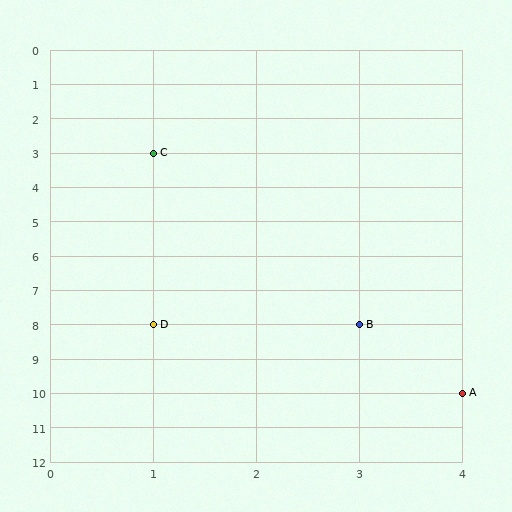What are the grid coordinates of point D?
Point D is at grid coordinates (1, 8).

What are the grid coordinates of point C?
Point C is at grid coordinates (1, 3).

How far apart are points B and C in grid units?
Points B and C are 2 columns and 5 rows apart (about 5.4 grid units diagonally).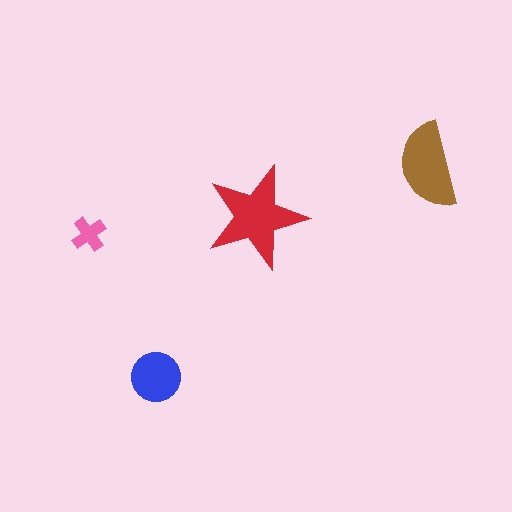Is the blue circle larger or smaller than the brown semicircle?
Smaller.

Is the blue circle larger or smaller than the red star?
Smaller.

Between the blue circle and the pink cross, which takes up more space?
The blue circle.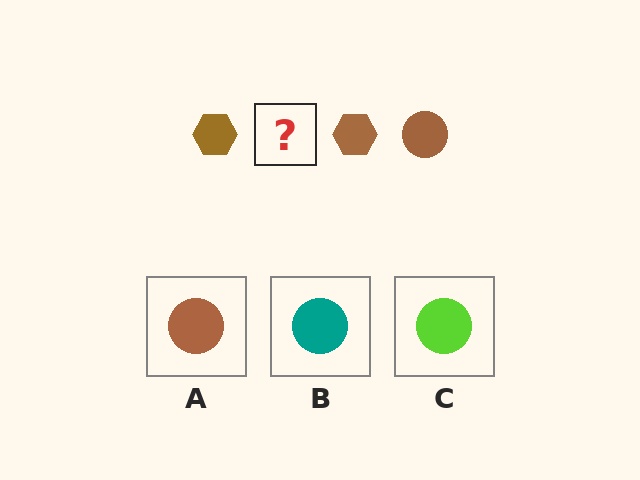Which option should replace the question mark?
Option A.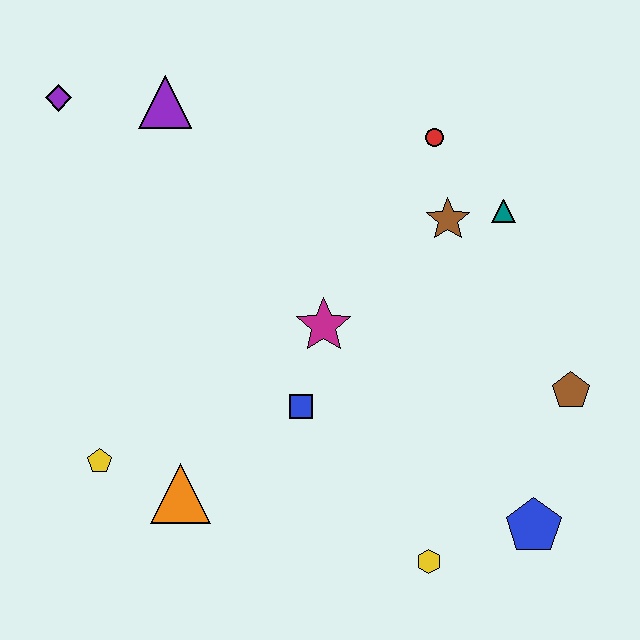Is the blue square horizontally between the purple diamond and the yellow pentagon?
No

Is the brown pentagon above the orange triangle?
Yes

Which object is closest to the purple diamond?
The purple triangle is closest to the purple diamond.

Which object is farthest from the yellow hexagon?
The purple diamond is farthest from the yellow hexagon.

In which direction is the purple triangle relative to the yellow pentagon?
The purple triangle is above the yellow pentagon.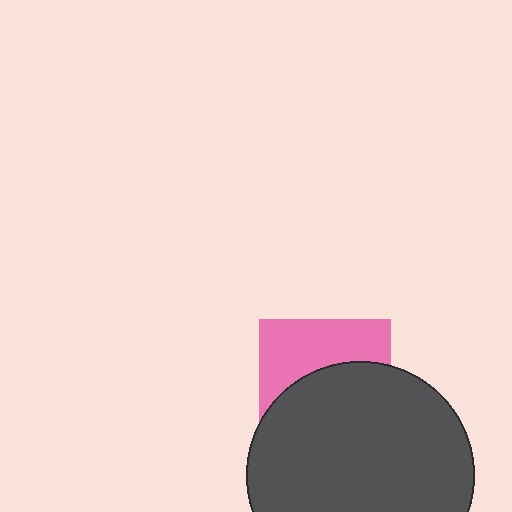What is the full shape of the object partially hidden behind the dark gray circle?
The partially hidden object is a pink square.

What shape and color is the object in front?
The object in front is a dark gray circle.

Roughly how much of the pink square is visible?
A small part of it is visible (roughly 42%).